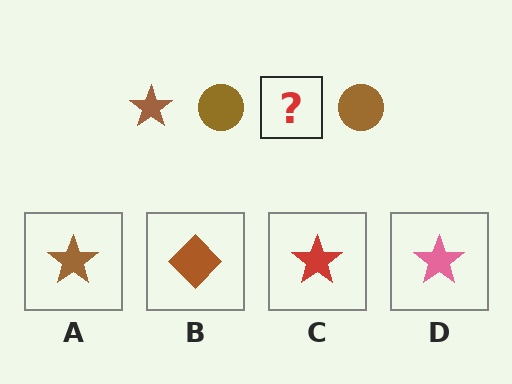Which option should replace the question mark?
Option A.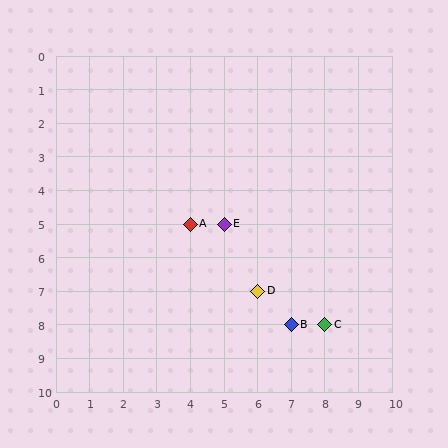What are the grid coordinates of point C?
Point C is at grid coordinates (8, 8).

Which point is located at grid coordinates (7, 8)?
Point B is at (7, 8).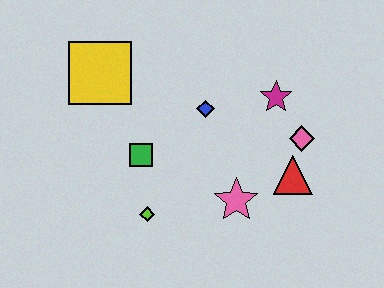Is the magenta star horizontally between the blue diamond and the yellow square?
No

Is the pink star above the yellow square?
No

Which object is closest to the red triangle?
The pink diamond is closest to the red triangle.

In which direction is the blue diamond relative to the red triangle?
The blue diamond is to the left of the red triangle.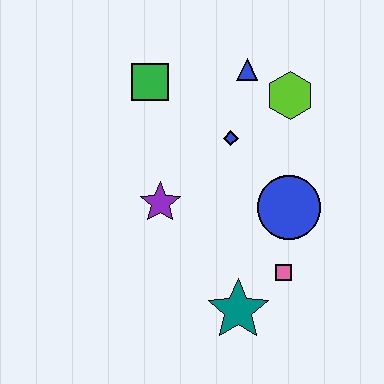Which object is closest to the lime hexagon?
The blue triangle is closest to the lime hexagon.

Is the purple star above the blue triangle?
No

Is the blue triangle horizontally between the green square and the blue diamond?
No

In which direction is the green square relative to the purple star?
The green square is above the purple star.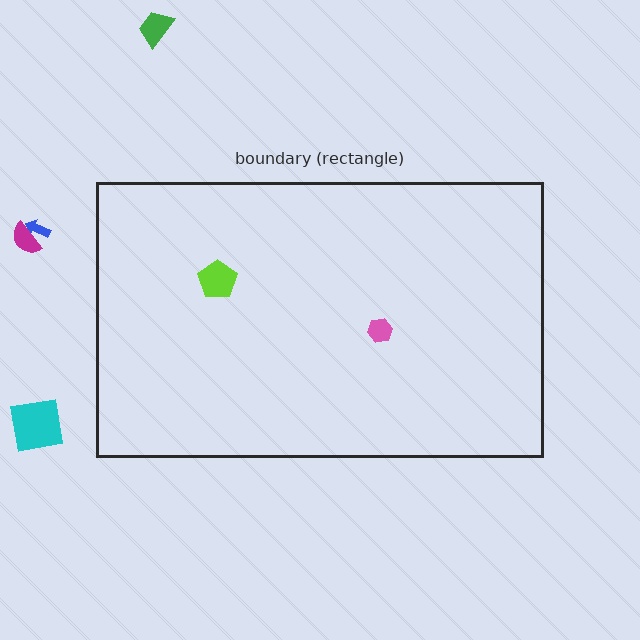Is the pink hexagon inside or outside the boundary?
Inside.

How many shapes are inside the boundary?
2 inside, 4 outside.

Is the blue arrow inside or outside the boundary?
Outside.